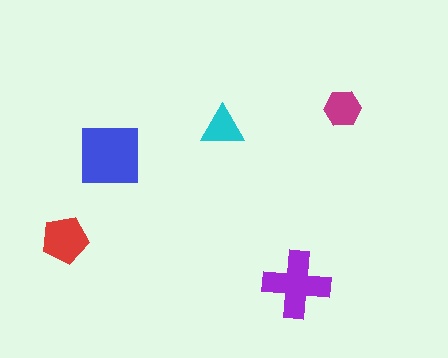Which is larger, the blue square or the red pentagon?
The blue square.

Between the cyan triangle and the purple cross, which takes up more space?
The purple cross.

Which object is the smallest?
The cyan triangle.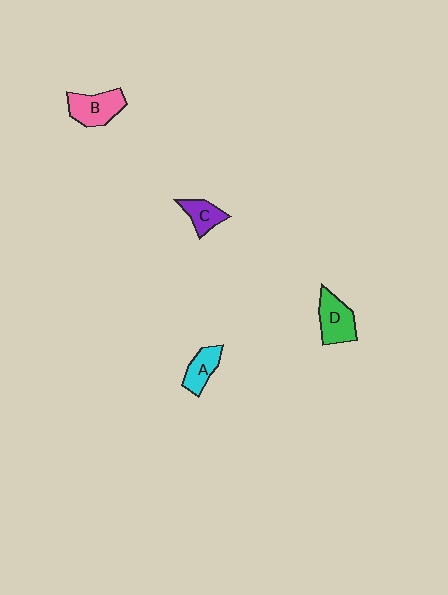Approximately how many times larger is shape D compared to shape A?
Approximately 1.3 times.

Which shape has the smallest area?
Shape C (purple).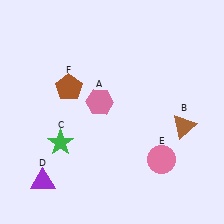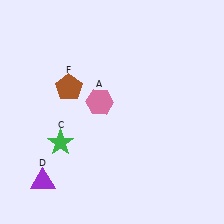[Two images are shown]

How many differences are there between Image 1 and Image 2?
There are 2 differences between the two images.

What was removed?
The brown triangle (B), the pink circle (E) were removed in Image 2.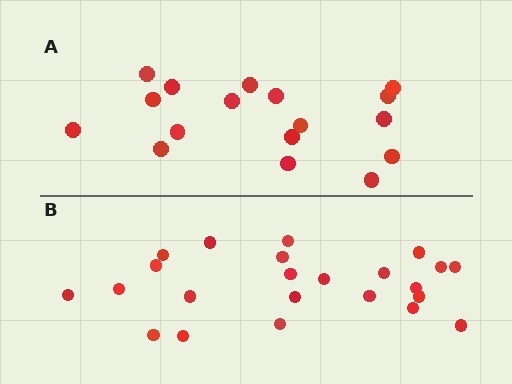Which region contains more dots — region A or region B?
Region B (the bottom region) has more dots.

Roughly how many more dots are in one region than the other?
Region B has about 6 more dots than region A.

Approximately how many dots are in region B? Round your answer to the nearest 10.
About 20 dots. (The exact count is 23, which rounds to 20.)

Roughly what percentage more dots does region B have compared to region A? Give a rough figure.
About 35% more.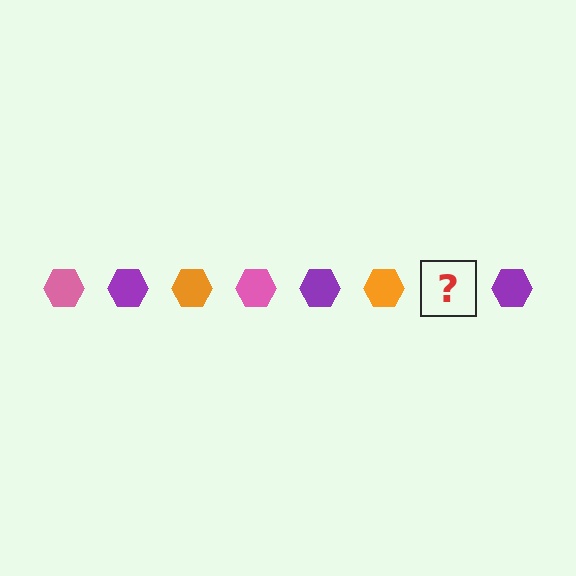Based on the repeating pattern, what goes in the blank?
The blank should be a pink hexagon.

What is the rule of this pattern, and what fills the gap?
The rule is that the pattern cycles through pink, purple, orange hexagons. The gap should be filled with a pink hexagon.